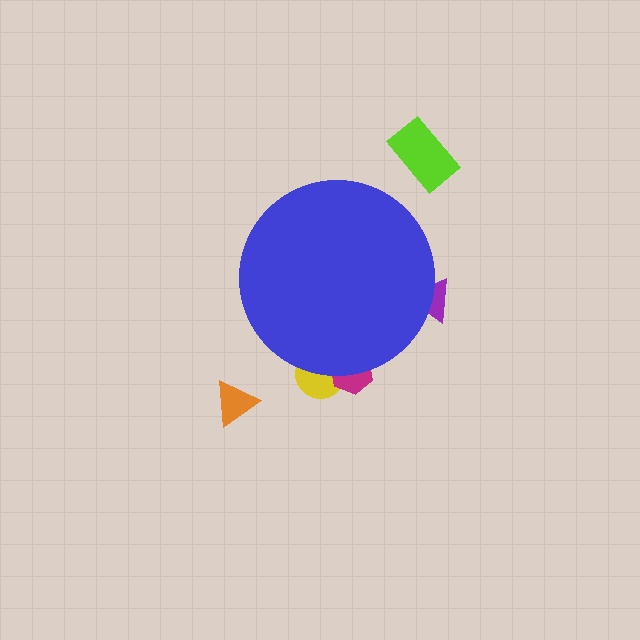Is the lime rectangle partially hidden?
No, the lime rectangle is fully visible.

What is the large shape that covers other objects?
A blue circle.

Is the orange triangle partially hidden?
No, the orange triangle is fully visible.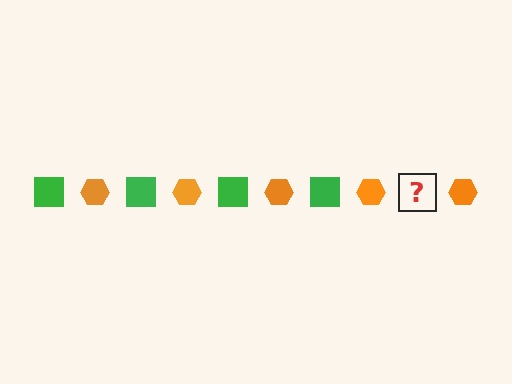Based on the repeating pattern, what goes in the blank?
The blank should be a green square.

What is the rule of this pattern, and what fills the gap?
The rule is that the pattern alternates between green square and orange hexagon. The gap should be filled with a green square.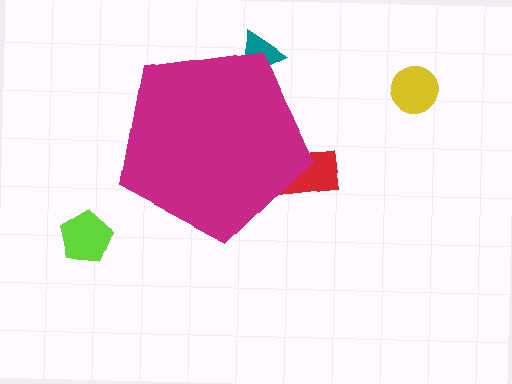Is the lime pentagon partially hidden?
No, the lime pentagon is fully visible.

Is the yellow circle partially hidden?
No, the yellow circle is fully visible.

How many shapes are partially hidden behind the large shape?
2 shapes are partially hidden.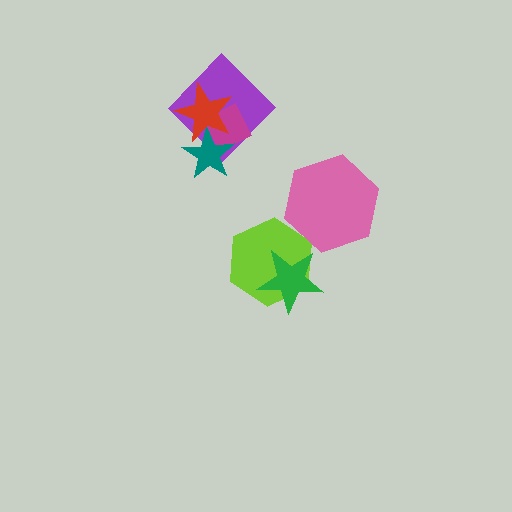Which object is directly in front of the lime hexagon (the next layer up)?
The pink hexagon is directly in front of the lime hexagon.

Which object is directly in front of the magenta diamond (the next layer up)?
The teal star is directly in front of the magenta diamond.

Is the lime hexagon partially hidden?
Yes, it is partially covered by another shape.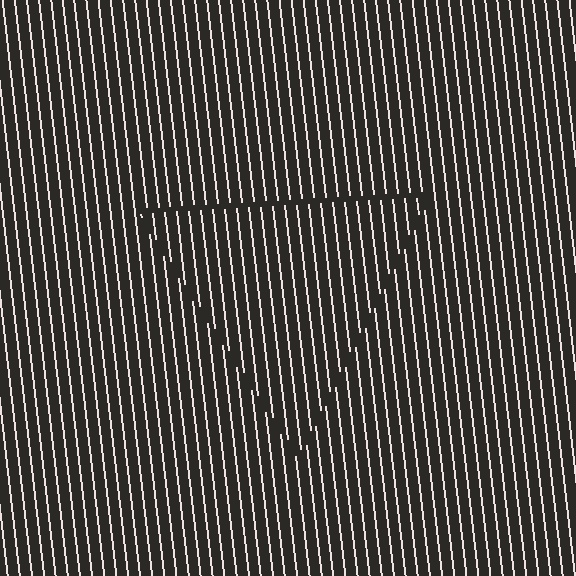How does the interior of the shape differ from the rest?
The interior of the shape contains the same grating, shifted by half a period — the contour is defined by the phase discontinuity where line-ends from the inner and outer gratings abut.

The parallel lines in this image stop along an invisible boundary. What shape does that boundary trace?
An illusory triangle. The interior of the shape contains the same grating, shifted by half a period — the contour is defined by the phase discontinuity where line-ends from the inner and outer gratings abut.